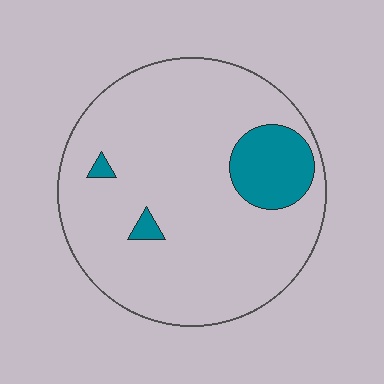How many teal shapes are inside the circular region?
3.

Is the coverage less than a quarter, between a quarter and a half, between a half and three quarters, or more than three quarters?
Less than a quarter.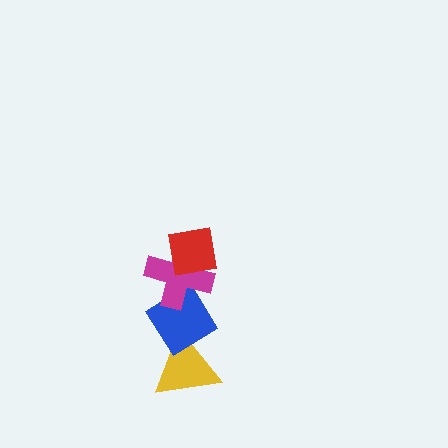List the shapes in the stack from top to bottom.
From top to bottom: the red square, the magenta cross, the blue diamond, the yellow triangle.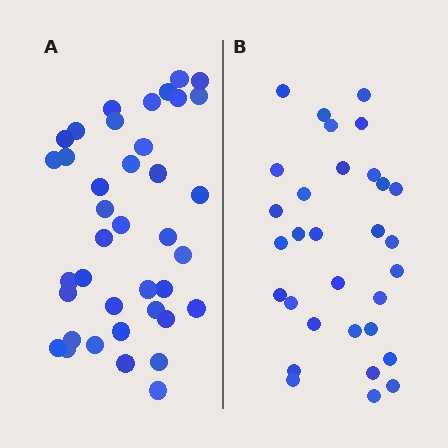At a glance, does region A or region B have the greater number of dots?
Region A (the left region) has more dots.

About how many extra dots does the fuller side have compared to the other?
Region A has roughly 8 or so more dots than region B.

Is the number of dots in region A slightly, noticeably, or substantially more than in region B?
Region A has noticeably more, but not dramatically so. The ratio is roughly 1.3 to 1.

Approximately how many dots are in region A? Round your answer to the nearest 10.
About 40 dots. (The exact count is 39, which rounds to 40.)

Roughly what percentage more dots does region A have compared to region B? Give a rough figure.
About 25% more.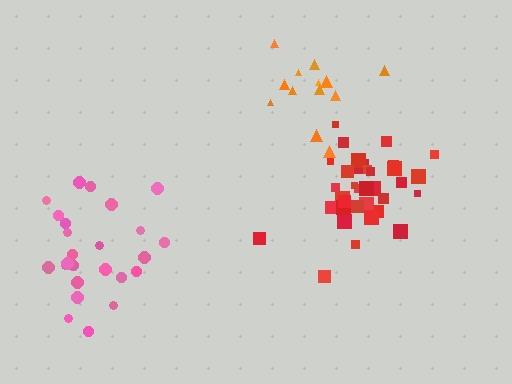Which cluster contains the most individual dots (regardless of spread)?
Red (34).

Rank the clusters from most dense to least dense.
red, pink, orange.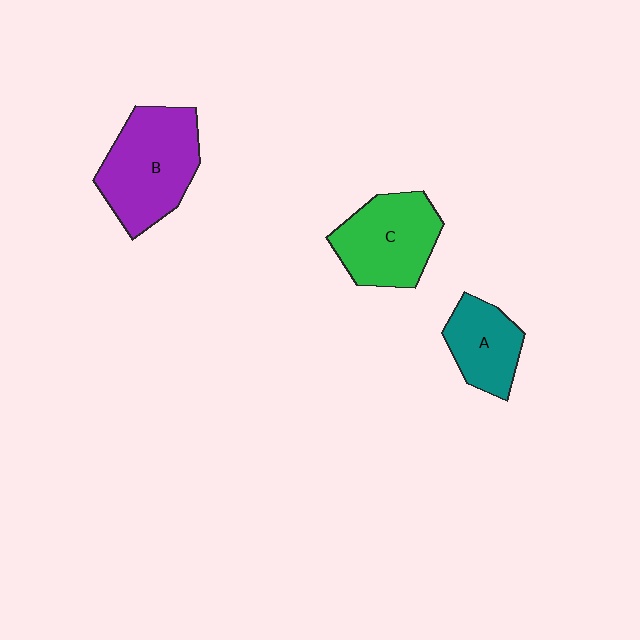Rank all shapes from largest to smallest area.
From largest to smallest: B (purple), C (green), A (teal).